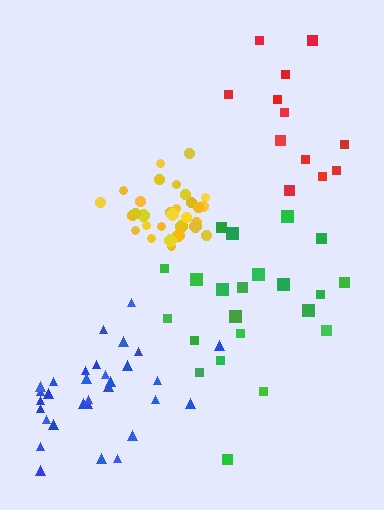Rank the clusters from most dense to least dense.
yellow, blue, red, green.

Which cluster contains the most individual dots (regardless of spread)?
Blue (31).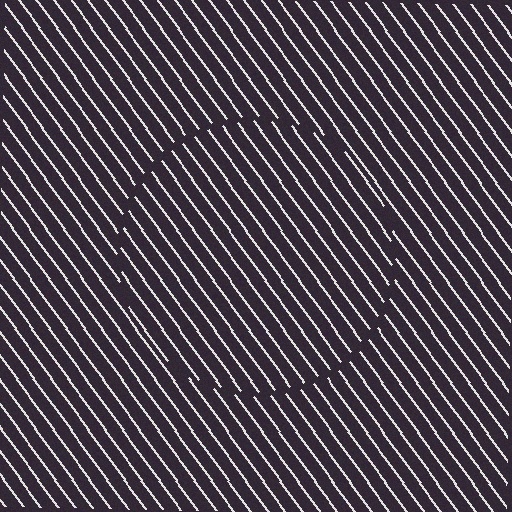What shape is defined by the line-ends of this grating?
An illusory circle. The interior of the shape contains the same grating, shifted by half a period — the contour is defined by the phase discontinuity where line-ends from the inner and outer gratings abut.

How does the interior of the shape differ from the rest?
The interior of the shape contains the same grating, shifted by half a period — the contour is defined by the phase discontinuity where line-ends from the inner and outer gratings abut.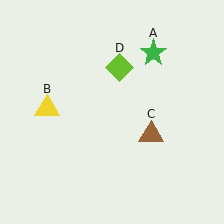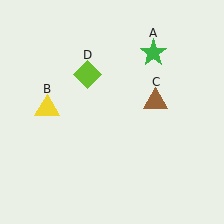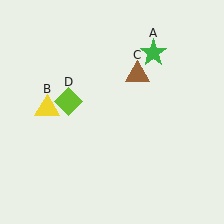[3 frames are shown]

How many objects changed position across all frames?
2 objects changed position: brown triangle (object C), lime diamond (object D).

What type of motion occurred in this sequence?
The brown triangle (object C), lime diamond (object D) rotated counterclockwise around the center of the scene.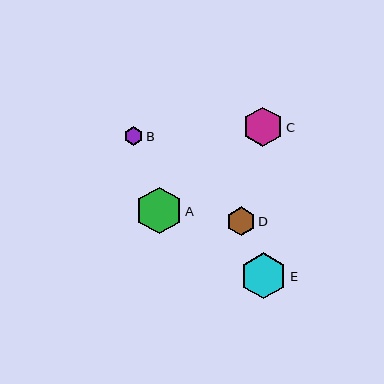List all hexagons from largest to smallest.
From largest to smallest: A, E, C, D, B.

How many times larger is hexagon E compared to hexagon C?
Hexagon E is approximately 1.2 times the size of hexagon C.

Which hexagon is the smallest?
Hexagon B is the smallest with a size of approximately 18 pixels.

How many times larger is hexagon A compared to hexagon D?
Hexagon A is approximately 1.6 times the size of hexagon D.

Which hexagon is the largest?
Hexagon A is the largest with a size of approximately 47 pixels.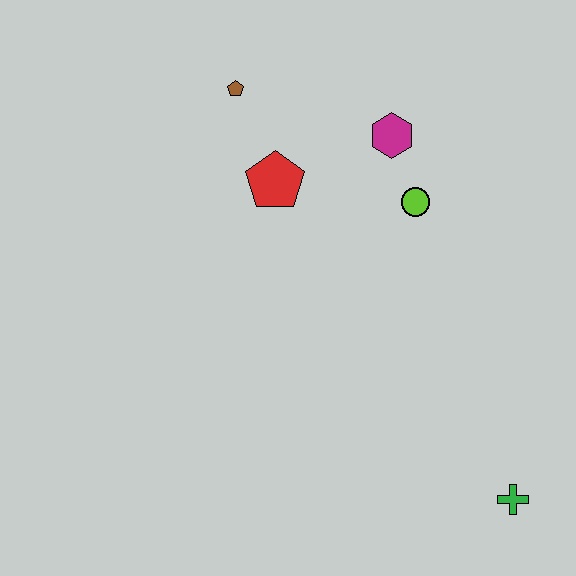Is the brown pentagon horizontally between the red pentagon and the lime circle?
No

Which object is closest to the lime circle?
The magenta hexagon is closest to the lime circle.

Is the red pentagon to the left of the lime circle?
Yes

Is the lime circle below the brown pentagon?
Yes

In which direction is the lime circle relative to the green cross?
The lime circle is above the green cross.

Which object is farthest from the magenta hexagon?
The green cross is farthest from the magenta hexagon.